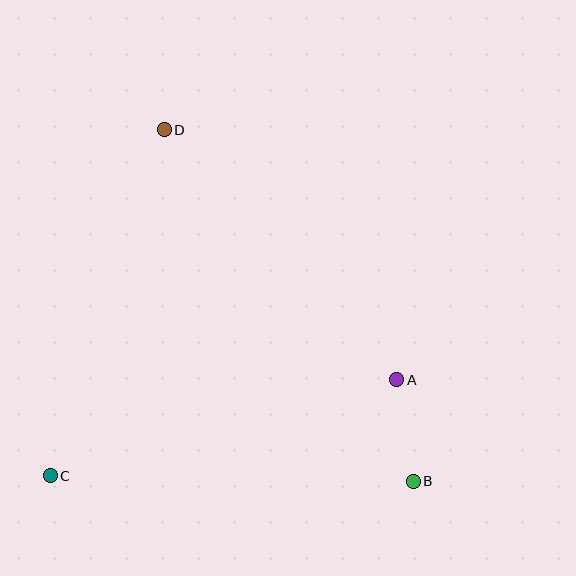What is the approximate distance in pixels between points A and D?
The distance between A and D is approximately 341 pixels.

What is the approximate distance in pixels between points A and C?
The distance between A and C is approximately 360 pixels.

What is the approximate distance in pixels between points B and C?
The distance between B and C is approximately 363 pixels.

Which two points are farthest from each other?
Points B and D are farthest from each other.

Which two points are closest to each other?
Points A and B are closest to each other.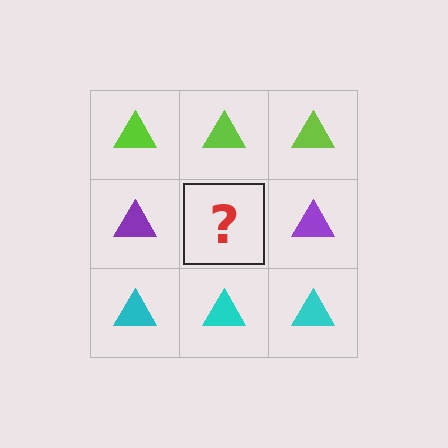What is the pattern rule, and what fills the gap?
The rule is that each row has a consistent color. The gap should be filled with a purple triangle.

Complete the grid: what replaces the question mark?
The question mark should be replaced with a purple triangle.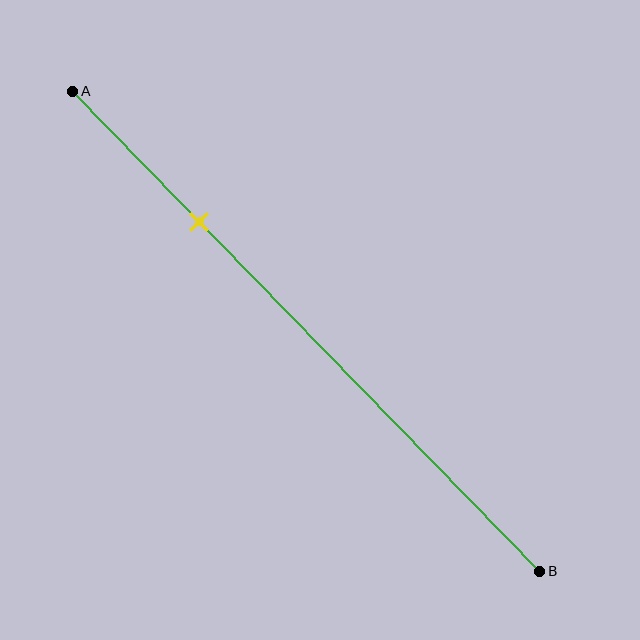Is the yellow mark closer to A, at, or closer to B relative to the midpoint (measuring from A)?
The yellow mark is closer to point A than the midpoint of segment AB.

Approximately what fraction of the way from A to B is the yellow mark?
The yellow mark is approximately 25% of the way from A to B.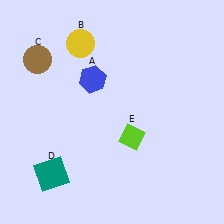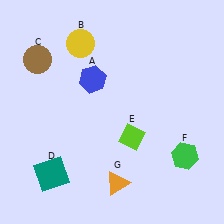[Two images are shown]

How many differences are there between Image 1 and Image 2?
There are 2 differences between the two images.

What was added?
A green hexagon (F), an orange triangle (G) were added in Image 2.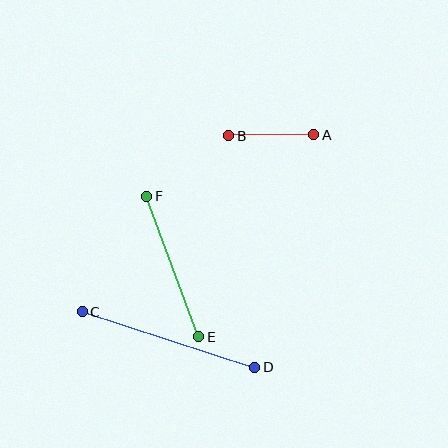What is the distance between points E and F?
The distance is approximately 150 pixels.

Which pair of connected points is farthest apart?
Points C and D are farthest apart.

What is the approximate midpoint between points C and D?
The midpoint is at approximately (169, 339) pixels.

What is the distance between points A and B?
The distance is approximately 85 pixels.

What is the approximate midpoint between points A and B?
The midpoint is at approximately (271, 135) pixels.